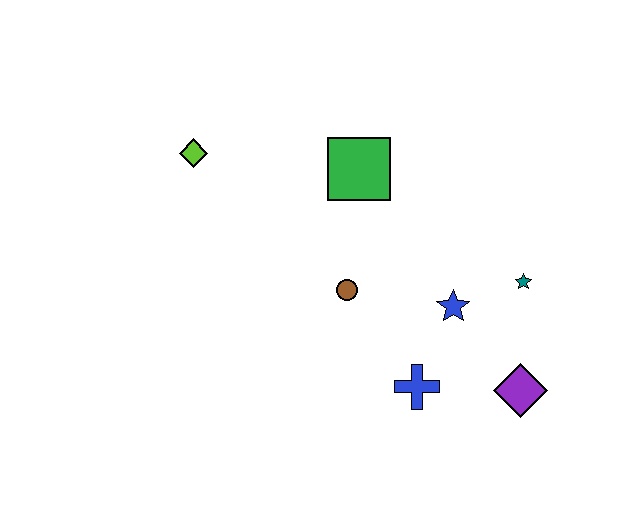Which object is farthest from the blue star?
The lime diamond is farthest from the blue star.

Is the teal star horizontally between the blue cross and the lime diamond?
No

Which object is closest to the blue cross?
The blue star is closest to the blue cross.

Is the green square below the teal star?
No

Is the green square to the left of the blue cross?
Yes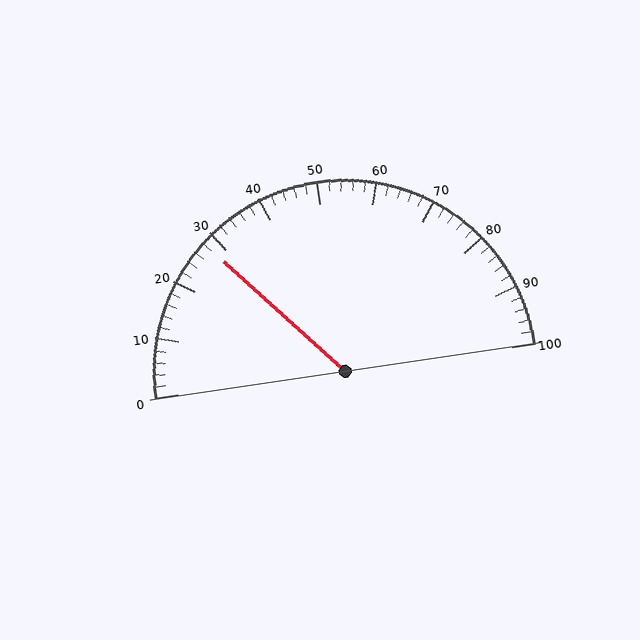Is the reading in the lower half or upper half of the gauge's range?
The reading is in the lower half of the range (0 to 100).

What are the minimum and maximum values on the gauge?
The gauge ranges from 0 to 100.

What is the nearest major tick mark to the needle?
The nearest major tick mark is 30.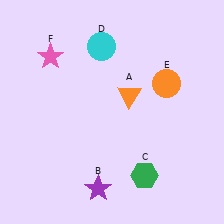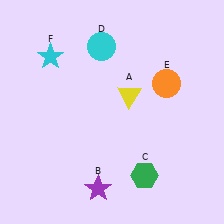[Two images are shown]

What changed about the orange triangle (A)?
In Image 1, A is orange. In Image 2, it changed to yellow.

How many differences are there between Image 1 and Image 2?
There are 2 differences between the two images.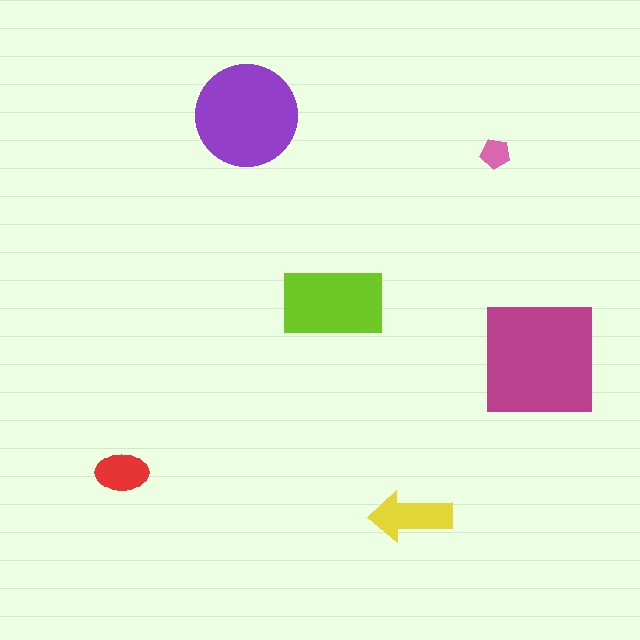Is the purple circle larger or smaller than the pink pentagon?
Larger.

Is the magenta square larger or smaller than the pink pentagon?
Larger.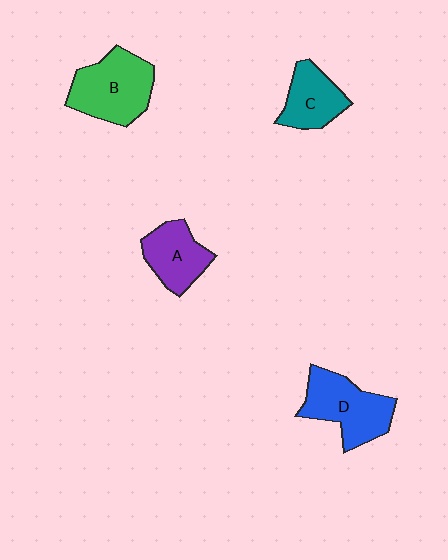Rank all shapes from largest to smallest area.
From largest to smallest: B (green), D (blue), A (purple), C (teal).